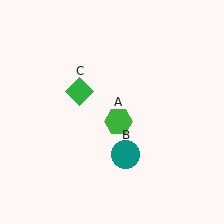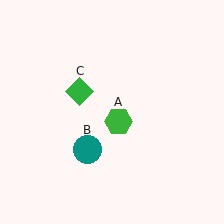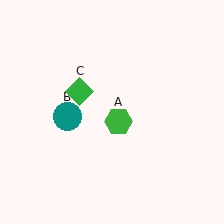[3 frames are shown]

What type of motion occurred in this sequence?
The teal circle (object B) rotated clockwise around the center of the scene.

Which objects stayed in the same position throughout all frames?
Green hexagon (object A) and green diamond (object C) remained stationary.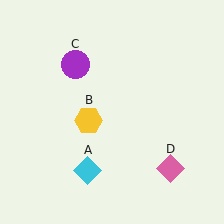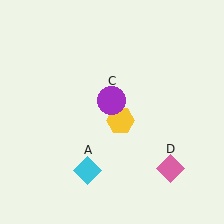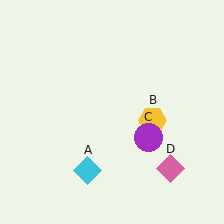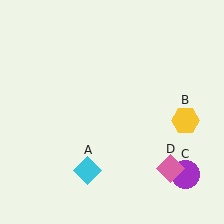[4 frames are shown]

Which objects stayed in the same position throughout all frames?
Cyan diamond (object A) and pink diamond (object D) remained stationary.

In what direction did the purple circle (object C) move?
The purple circle (object C) moved down and to the right.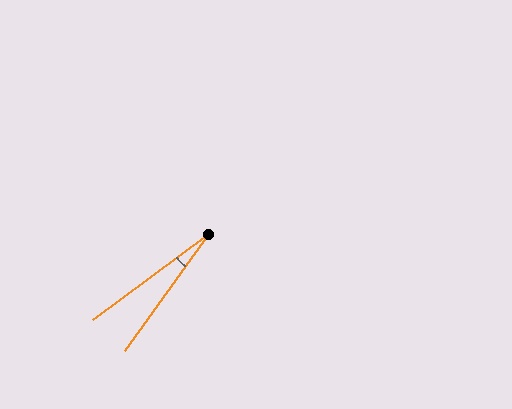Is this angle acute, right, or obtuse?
It is acute.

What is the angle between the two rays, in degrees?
Approximately 18 degrees.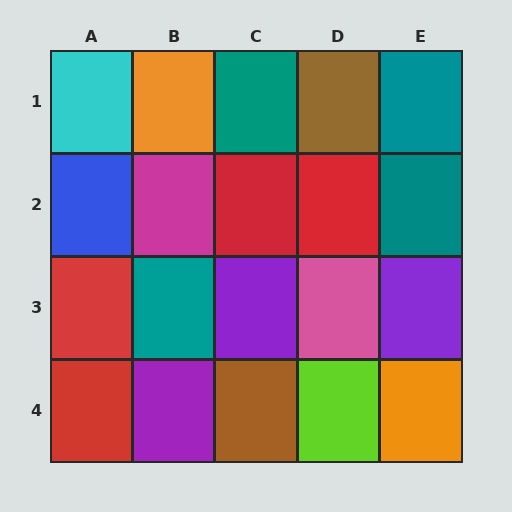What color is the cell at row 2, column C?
Red.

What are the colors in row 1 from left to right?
Cyan, orange, teal, brown, teal.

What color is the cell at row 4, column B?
Purple.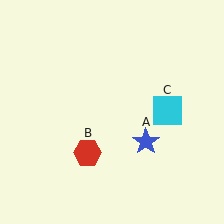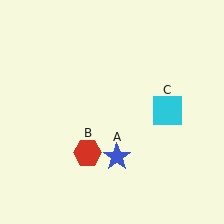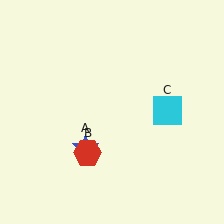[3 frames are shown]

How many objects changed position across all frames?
1 object changed position: blue star (object A).